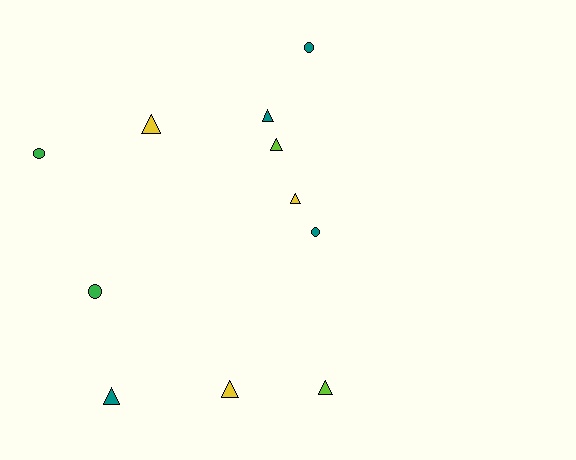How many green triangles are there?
There are no green triangles.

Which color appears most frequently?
Teal, with 4 objects.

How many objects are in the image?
There are 11 objects.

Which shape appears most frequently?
Triangle, with 7 objects.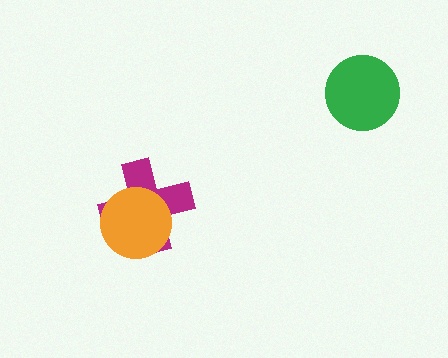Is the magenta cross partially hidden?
Yes, it is partially covered by another shape.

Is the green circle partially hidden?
No, no other shape covers it.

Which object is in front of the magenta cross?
The orange circle is in front of the magenta cross.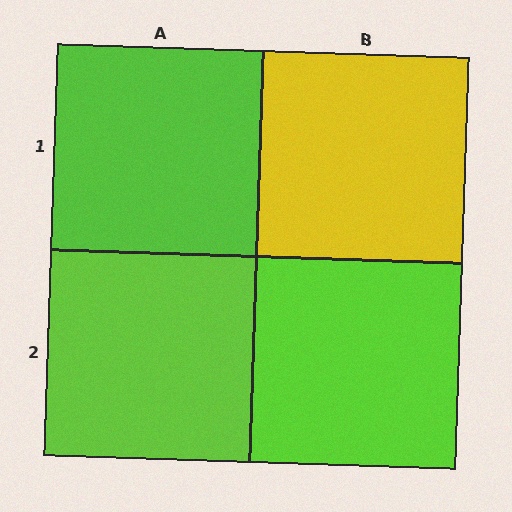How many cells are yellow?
1 cell is yellow.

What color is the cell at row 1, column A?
Lime.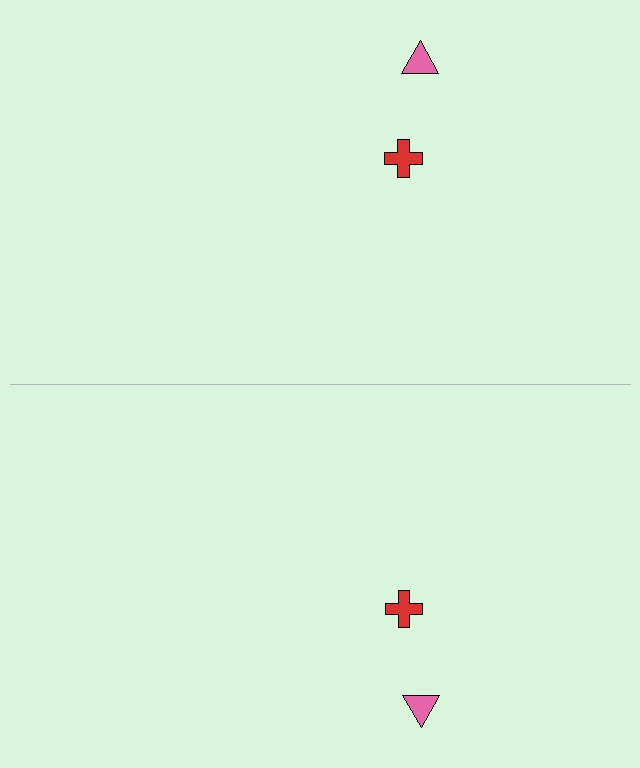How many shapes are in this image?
There are 4 shapes in this image.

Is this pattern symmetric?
Yes, this pattern has bilateral (reflection) symmetry.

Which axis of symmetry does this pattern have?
The pattern has a horizontal axis of symmetry running through the center of the image.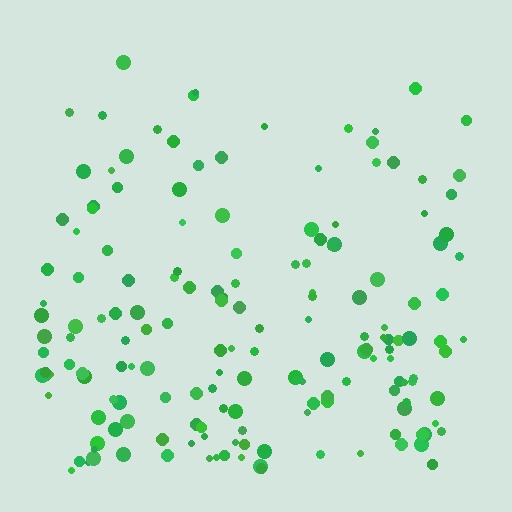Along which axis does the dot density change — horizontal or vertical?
Vertical.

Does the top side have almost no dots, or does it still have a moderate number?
Still a moderate number, just noticeably fewer than the bottom.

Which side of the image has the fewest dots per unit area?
The top.